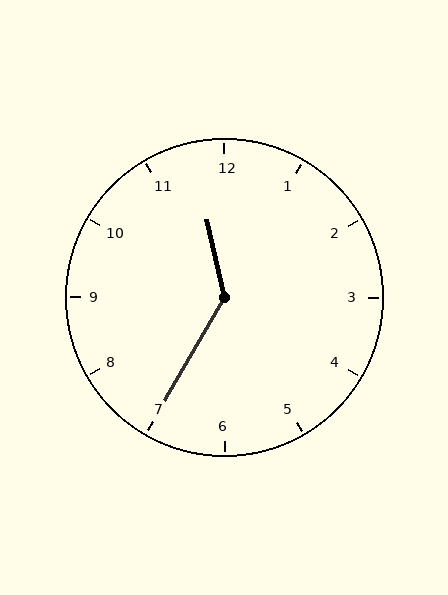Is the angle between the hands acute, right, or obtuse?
It is obtuse.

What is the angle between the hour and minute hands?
Approximately 138 degrees.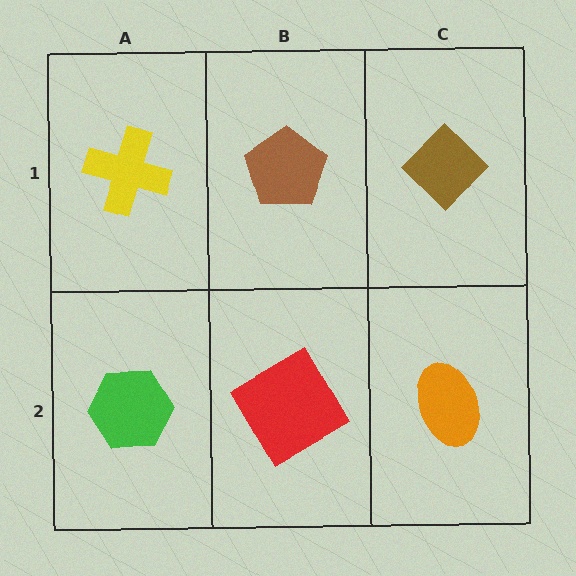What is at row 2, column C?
An orange ellipse.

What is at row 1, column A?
A yellow cross.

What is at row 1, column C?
A brown diamond.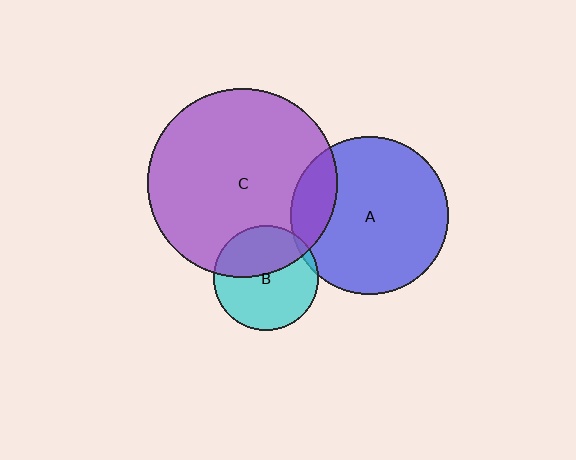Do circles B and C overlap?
Yes.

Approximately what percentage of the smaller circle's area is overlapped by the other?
Approximately 40%.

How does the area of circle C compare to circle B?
Approximately 3.2 times.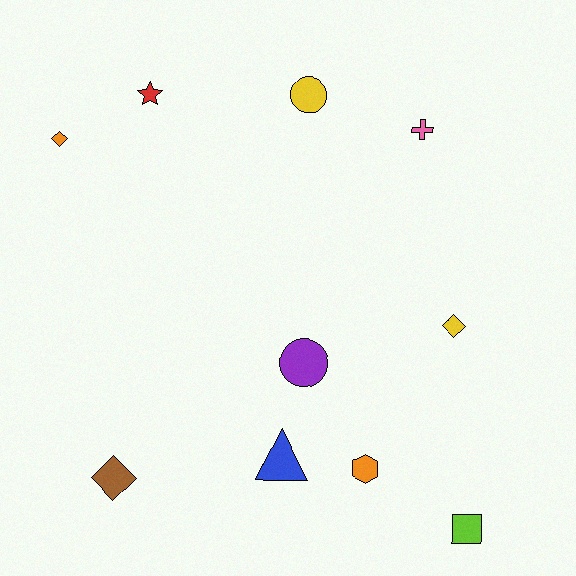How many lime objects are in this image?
There is 1 lime object.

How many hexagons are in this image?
There is 1 hexagon.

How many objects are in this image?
There are 10 objects.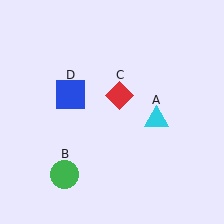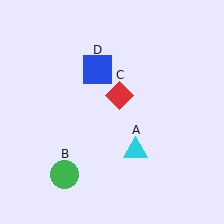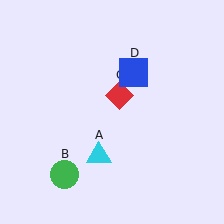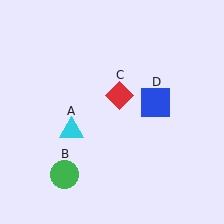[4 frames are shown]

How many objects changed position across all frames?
2 objects changed position: cyan triangle (object A), blue square (object D).